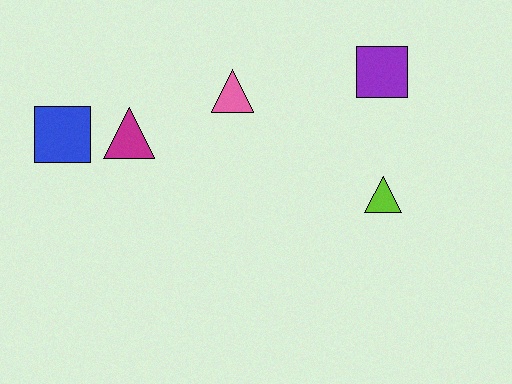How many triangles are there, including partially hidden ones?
There are 3 triangles.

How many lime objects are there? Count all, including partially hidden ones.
There is 1 lime object.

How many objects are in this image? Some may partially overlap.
There are 5 objects.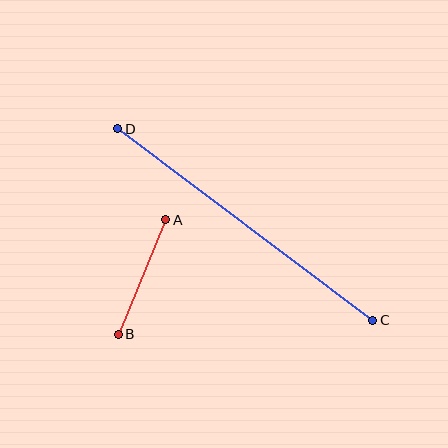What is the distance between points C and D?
The distance is approximately 319 pixels.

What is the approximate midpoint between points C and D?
The midpoint is at approximately (245, 225) pixels.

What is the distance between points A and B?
The distance is approximately 124 pixels.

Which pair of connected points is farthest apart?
Points C and D are farthest apart.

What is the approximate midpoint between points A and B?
The midpoint is at approximately (142, 277) pixels.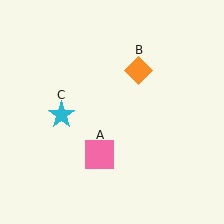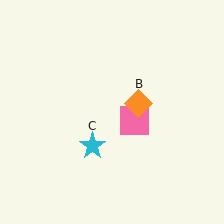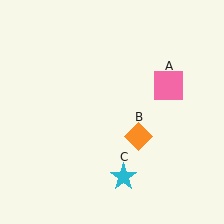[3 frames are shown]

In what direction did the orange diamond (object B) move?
The orange diamond (object B) moved down.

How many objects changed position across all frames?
3 objects changed position: pink square (object A), orange diamond (object B), cyan star (object C).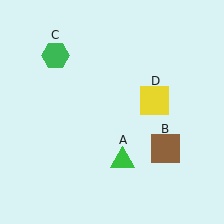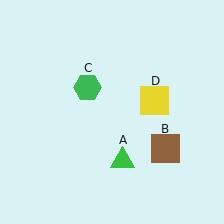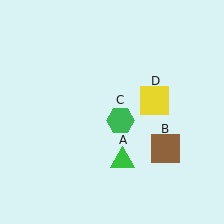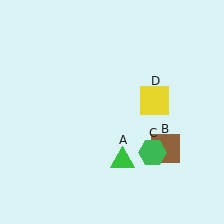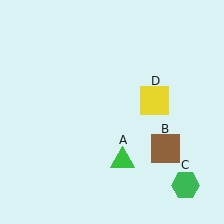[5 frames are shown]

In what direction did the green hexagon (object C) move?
The green hexagon (object C) moved down and to the right.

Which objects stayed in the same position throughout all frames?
Green triangle (object A) and brown square (object B) and yellow square (object D) remained stationary.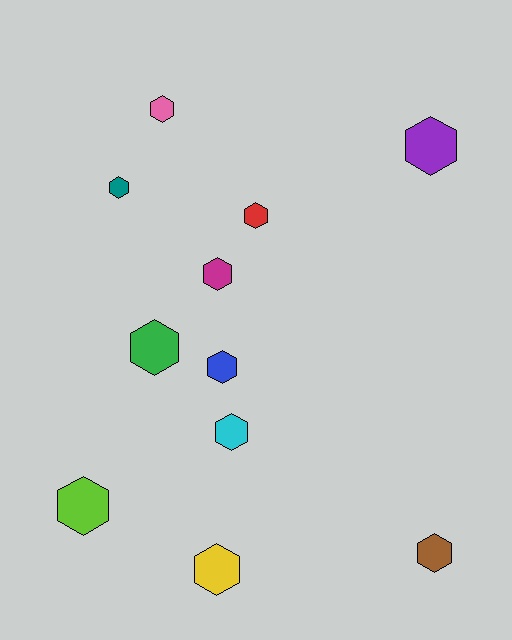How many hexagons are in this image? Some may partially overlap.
There are 11 hexagons.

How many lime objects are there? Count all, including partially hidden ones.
There is 1 lime object.